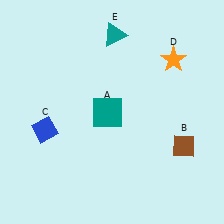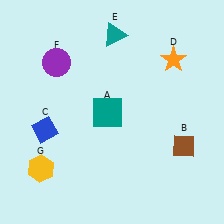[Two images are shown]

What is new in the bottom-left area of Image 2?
A yellow hexagon (G) was added in the bottom-left area of Image 2.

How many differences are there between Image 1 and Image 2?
There are 2 differences between the two images.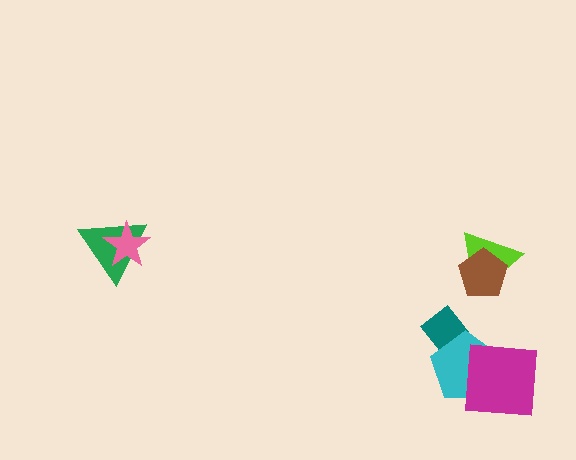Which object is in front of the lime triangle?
The brown pentagon is in front of the lime triangle.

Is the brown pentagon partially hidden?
No, no other shape covers it.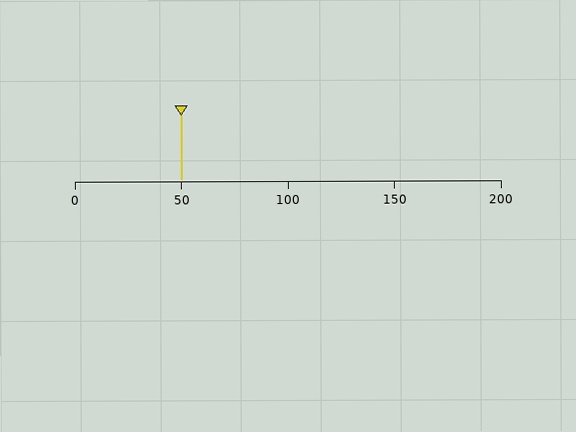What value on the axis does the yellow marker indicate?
The marker indicates approximately 50.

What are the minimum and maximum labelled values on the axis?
The axis runs from 0 to 200.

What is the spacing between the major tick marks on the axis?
The major ticks are spaced 50 apart.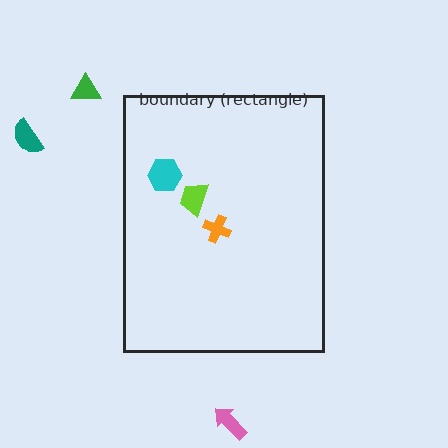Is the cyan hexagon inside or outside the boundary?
Inside.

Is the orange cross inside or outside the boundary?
Inside.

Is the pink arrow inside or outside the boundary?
Outside.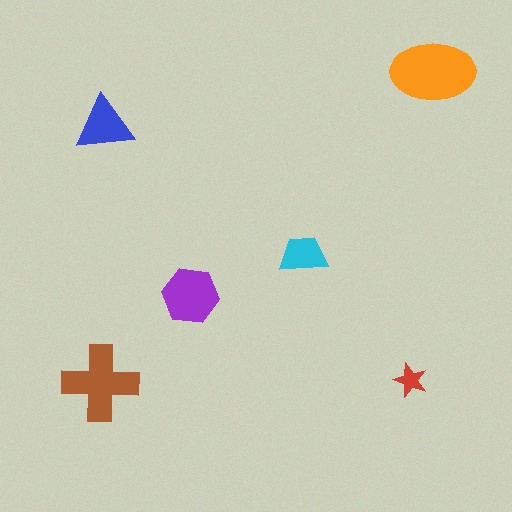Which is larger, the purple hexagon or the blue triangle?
The purple hexagon.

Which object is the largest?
The orange ellipse.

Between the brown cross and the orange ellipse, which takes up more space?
The orange ellipse.